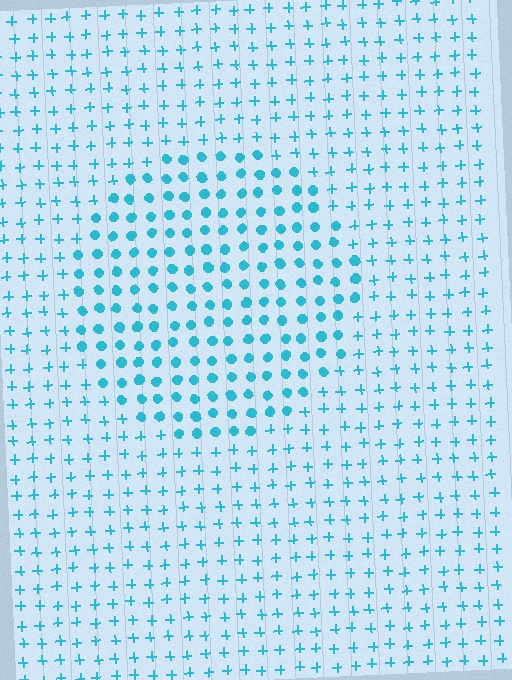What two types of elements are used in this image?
The image uses circles inside the circle region and plus signs outside it.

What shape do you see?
I see a circle.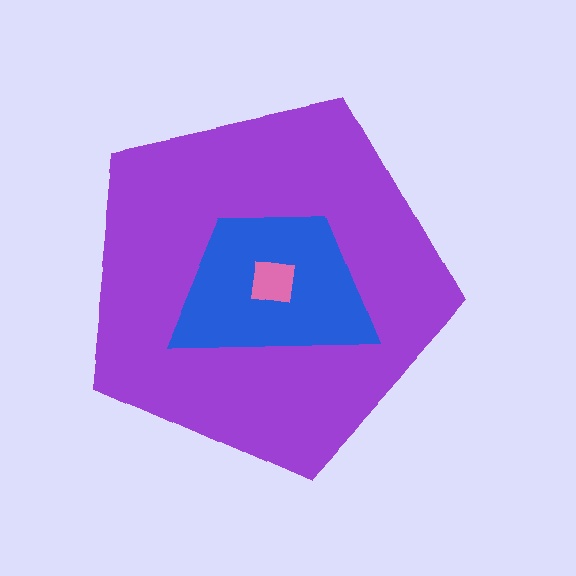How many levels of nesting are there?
3.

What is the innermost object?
The pink square.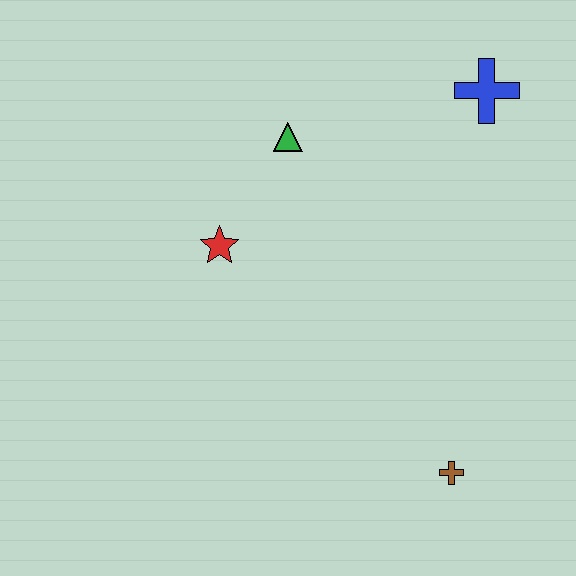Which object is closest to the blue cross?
The green triangle is closest to the blue cross.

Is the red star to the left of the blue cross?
Yes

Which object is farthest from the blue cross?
The brown cross is farthest from the blue cross.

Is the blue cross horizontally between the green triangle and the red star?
No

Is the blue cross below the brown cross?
No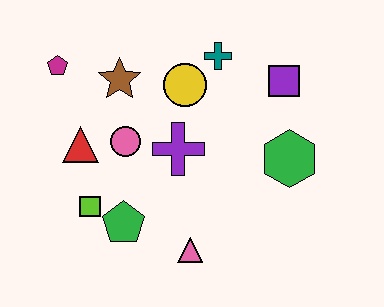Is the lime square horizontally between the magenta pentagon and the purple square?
Yes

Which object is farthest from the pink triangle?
The magenta pentagon is farthest from the pink triangle.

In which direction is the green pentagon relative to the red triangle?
The green pentagon is below the red triangle.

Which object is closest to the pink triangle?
The green pentagon is closest to the pink triangle.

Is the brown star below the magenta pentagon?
Yes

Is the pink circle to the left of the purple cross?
Yes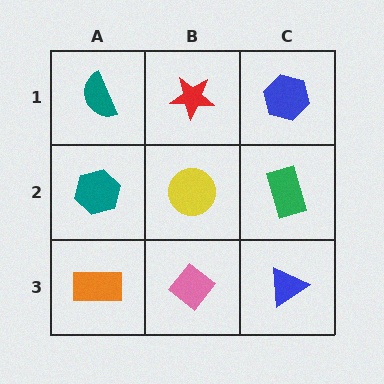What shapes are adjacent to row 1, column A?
A teal hexagon (row 2, column A), a red star (row 1, column B).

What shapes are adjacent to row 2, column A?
A teal semicircle (row 1, column A), an orange rectangle (row 3, column A), a yellow circle (row 2, column B).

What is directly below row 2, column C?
A blue triangle.